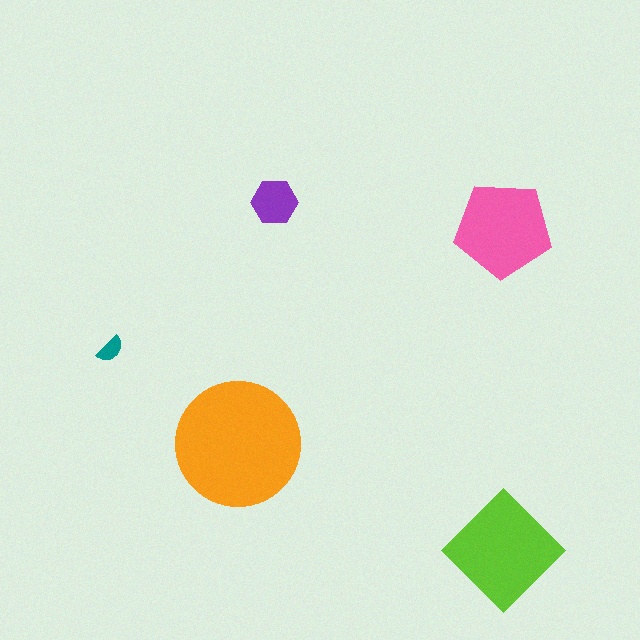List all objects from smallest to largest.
The teal semicircle, the purple hexagon, the pink pentagon, the lime diamond, the orange circle.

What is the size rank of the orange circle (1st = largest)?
1st.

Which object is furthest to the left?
The teal semicircle is leftmost.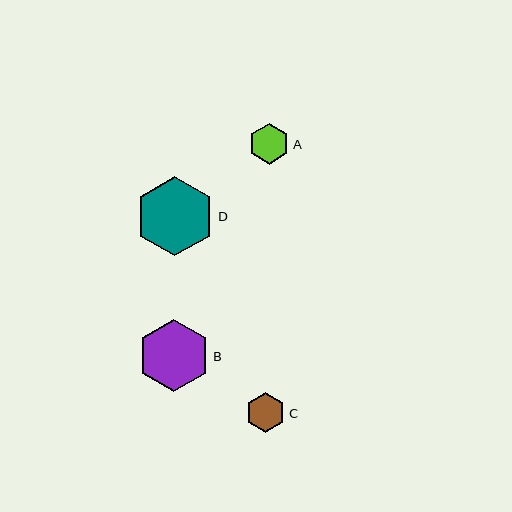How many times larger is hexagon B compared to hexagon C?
Hexagon B is approximately 1.8 times the size of hexagon C.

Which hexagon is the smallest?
Hexagon C is the smallest with a size of approximately 40 pixels.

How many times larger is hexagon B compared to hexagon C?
Hexagon B is approximately 1.8 times the size of hexagon C.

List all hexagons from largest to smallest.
From largest to smallest: D, B, A, C.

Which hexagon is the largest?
Hexagon D is the largest with a size of approximately 79 pixels.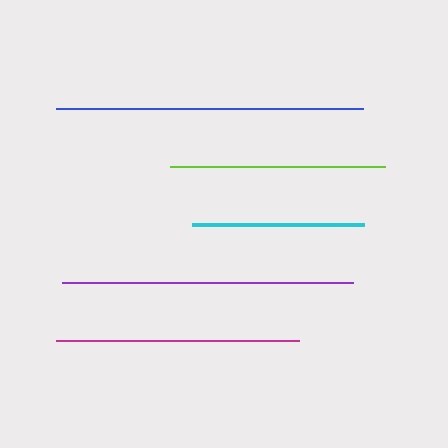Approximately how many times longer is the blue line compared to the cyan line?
The blue line is approximately 1.8 times the length of the cyan line.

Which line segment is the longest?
The blue line is the longest at approximately 307 pixels.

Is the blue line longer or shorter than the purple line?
The blue line is longer than the purple line.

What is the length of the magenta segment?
The magenta segment is approximately 244 pixels long.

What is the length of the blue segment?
The blue segment is approximately 307 pixels long.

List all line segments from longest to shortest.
From longest to shortest: blue, purple, magenta, lime, cyan.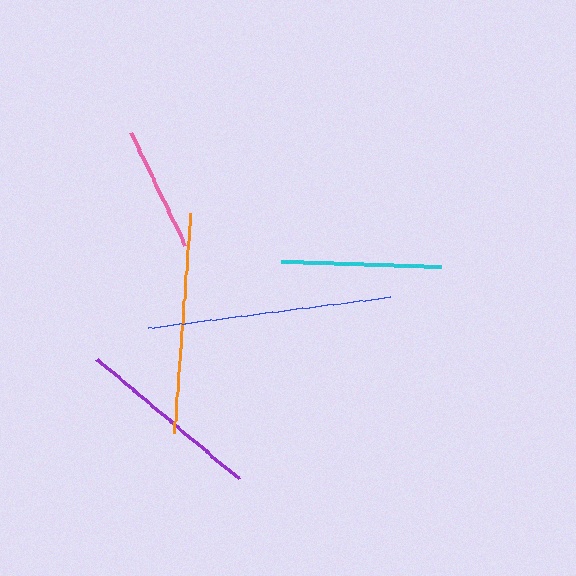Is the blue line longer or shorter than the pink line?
The blue line is longer than the pink line.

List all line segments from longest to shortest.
From longest to shortest: blue, orange, purple, cyan, pink.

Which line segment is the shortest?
The pink line is the shortest at approximately 125 pixels.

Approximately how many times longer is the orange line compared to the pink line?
The orange line is approximately 1.8 times the length of the pink line.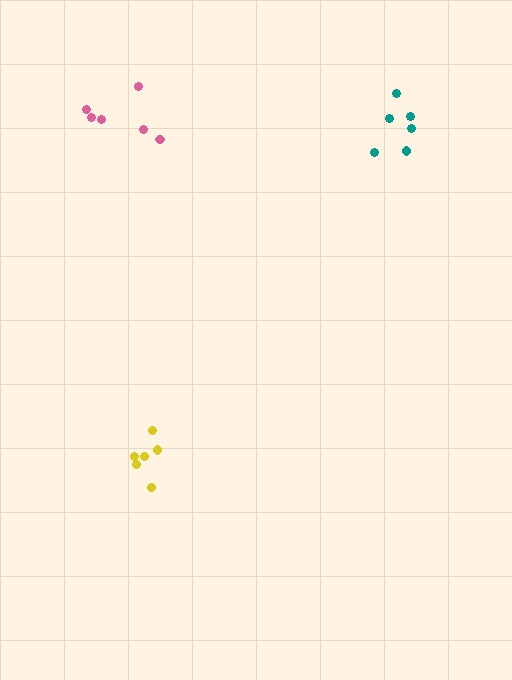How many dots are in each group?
Group 1: 6 dots, Group 2: 6 dots, Group 3: 6 dots (18 total).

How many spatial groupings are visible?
There are 3 spatial groupings.